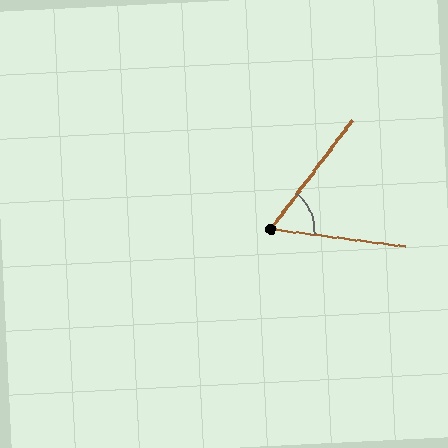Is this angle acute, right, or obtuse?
It is acute.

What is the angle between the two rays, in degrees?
Approximately 61 degrees.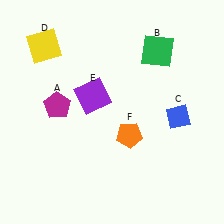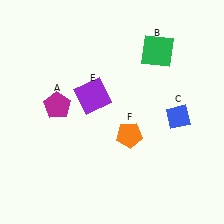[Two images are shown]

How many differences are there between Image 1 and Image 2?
There is 1 difference between the two images.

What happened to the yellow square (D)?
The yellow square (D) was removed in Image 2. It was in the top-left area of Image 1.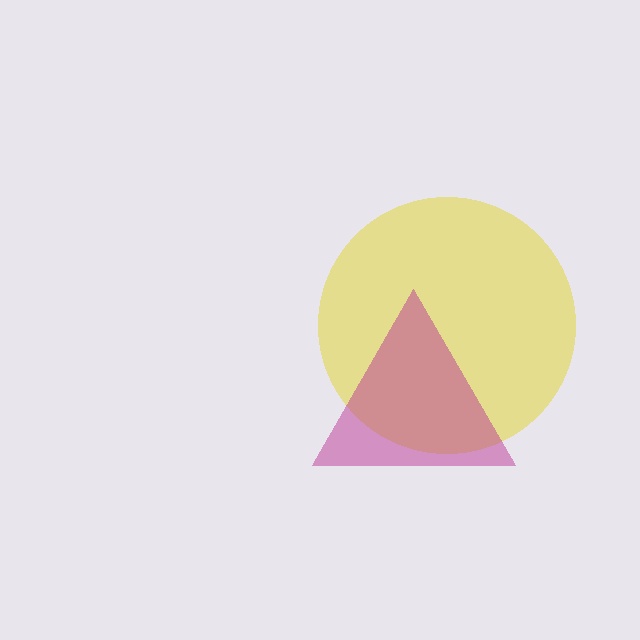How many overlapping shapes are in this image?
There are 2 overlapping shapes in the image.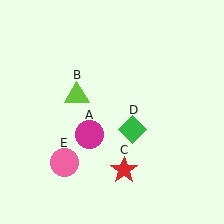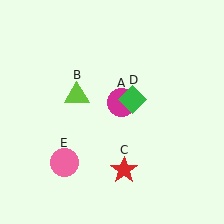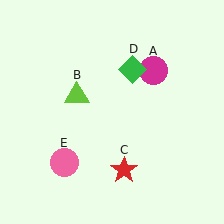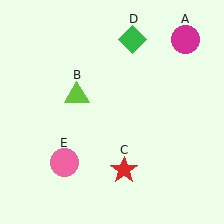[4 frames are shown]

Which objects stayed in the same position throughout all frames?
Lime triangle (object B) and red star (object C) and pink circle (object E) remained stationary.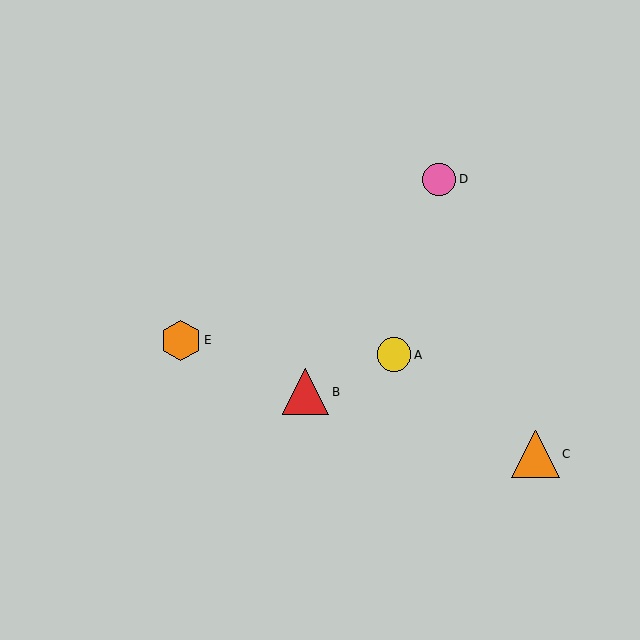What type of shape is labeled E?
Shape E is an orange hexagon.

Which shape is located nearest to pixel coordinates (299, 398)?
The red triangle (labeled B) at (306, 392) is nearest to that location.